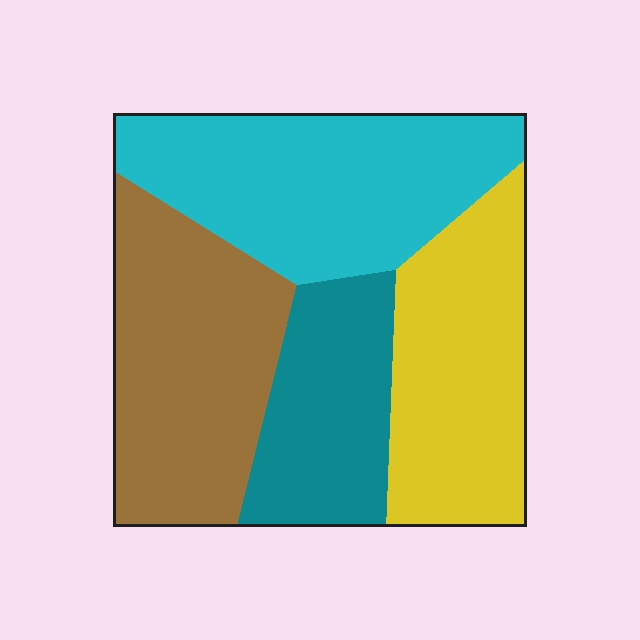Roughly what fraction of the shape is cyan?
Cyan takes up about one third (1/3) of the shape.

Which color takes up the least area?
Teal, at roughly 20%.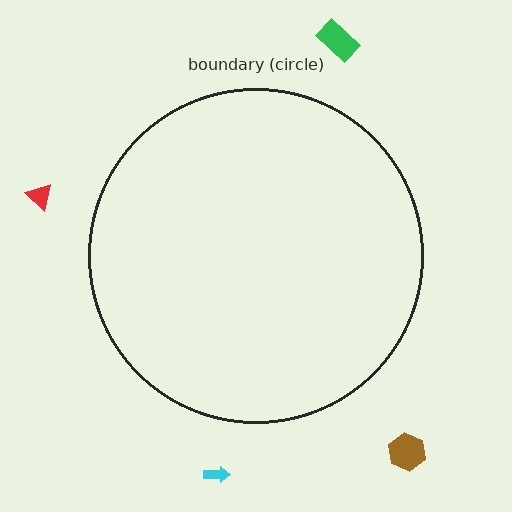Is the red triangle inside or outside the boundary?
Outside.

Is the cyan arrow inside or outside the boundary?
Outside.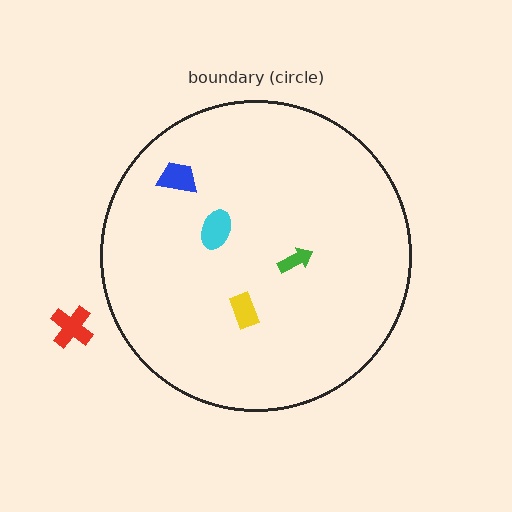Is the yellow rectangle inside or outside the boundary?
Inside.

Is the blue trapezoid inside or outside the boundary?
Inside.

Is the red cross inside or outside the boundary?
Outside.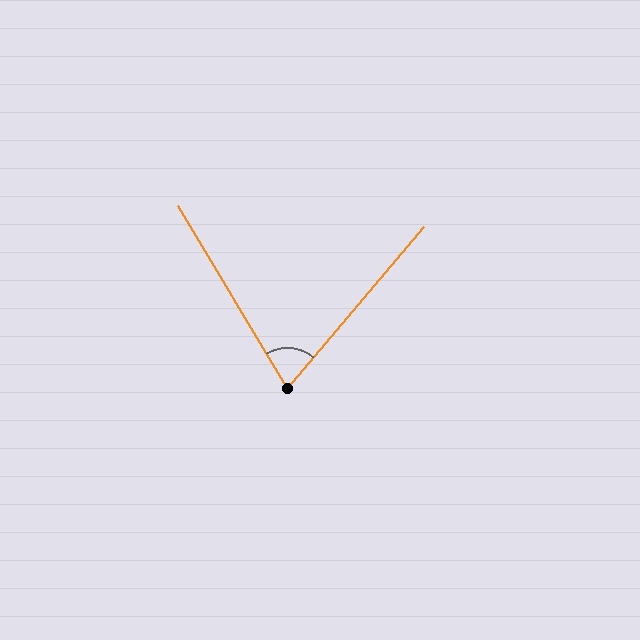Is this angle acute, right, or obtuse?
It is acute.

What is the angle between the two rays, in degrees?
Approximately 71 degrees.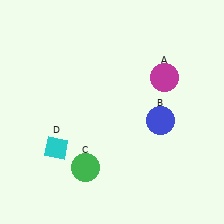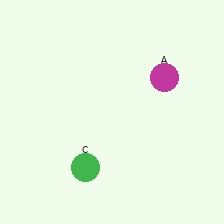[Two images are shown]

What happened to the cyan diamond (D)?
The cyan diamond (D) was removed in Image 2. It was in the bottom-left area of Image 1.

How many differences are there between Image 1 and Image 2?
There are 2 differences between the two images.